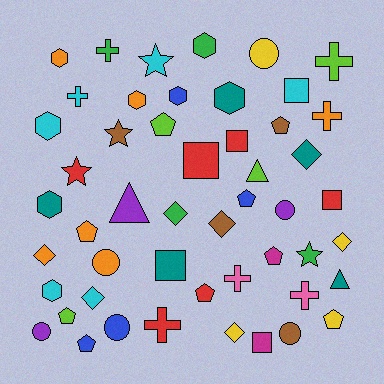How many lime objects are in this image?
There are 4 lime objects.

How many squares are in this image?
There are 6 squares.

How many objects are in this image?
There are 50 objects.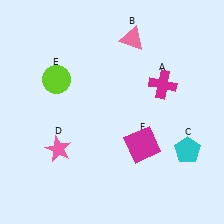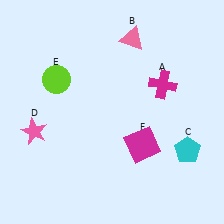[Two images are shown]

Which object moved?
The pink star (D) moved left.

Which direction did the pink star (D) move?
The pink star (D) moved left.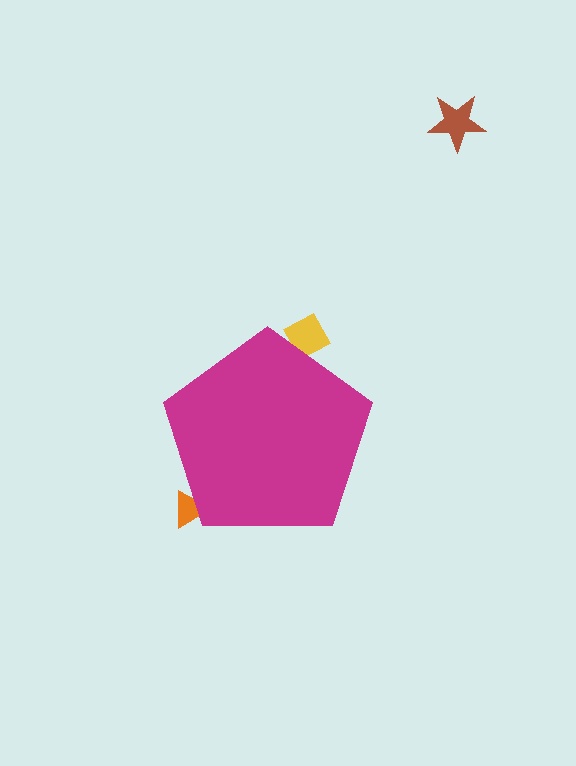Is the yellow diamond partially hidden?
Yes, the yellow diamond is partially hidden behind the magenta pentagon.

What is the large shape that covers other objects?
A magenta pentagon.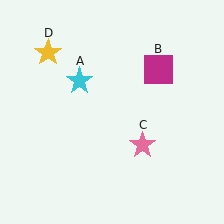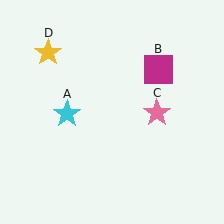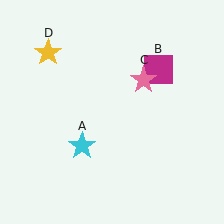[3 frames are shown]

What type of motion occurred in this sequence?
The cyan star (object A), pink star (object C) rotated counterclockwise around the center of the scene.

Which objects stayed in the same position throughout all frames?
Magenta square (object B) and yellow star (object D) remained stationary.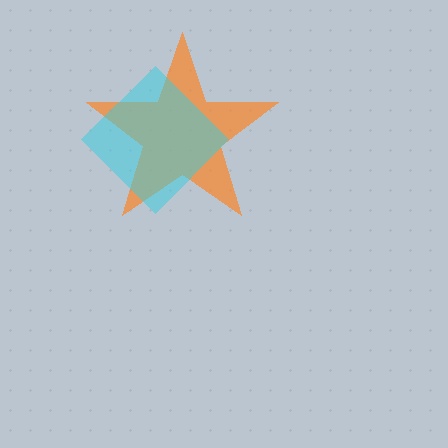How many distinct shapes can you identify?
There are 2 distinct shapes: an orange star, a cyan diamond.